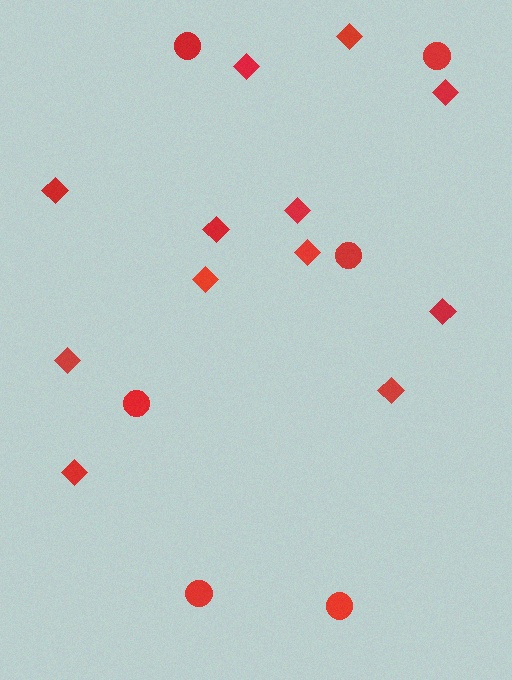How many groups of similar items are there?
There are 2 groups: one group of diamonds (12) and one group of circles (6).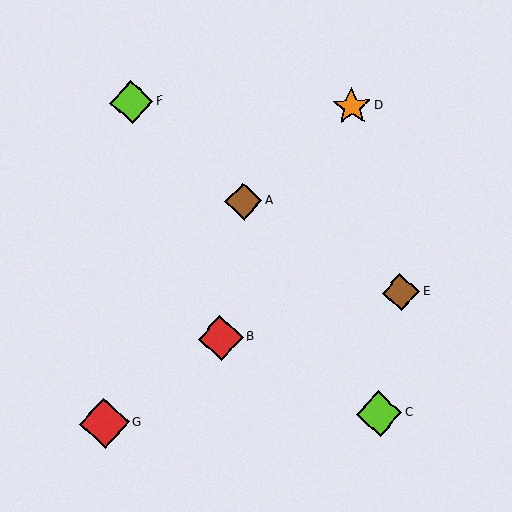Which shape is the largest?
The red diamond (labeled G) is the largest.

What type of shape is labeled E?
Shape E is a brown diamond.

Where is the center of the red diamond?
The center of the red diamond is at (104, 423).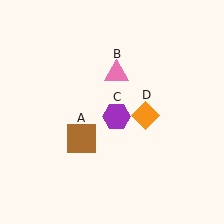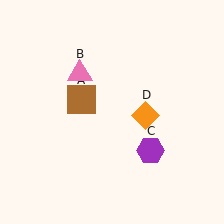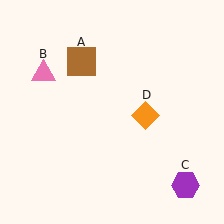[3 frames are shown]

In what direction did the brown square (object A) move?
The brown square (object A) moved up.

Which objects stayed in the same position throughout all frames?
Orange diamond (object D) remained stationary.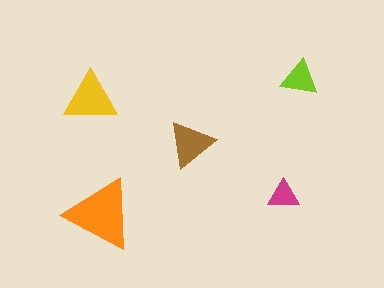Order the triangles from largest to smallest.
the orange one, the yellow one, the brown one, the lime one, the magenta one.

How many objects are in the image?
There are 5 objects in the image.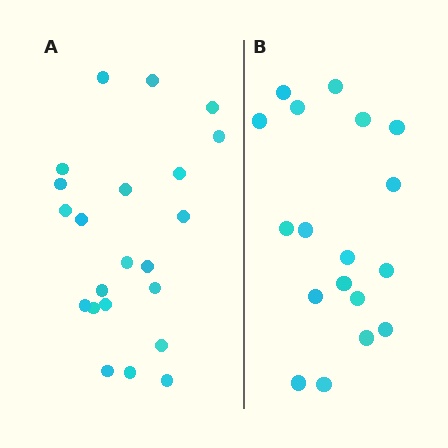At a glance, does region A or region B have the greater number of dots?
Region A (the left region) has more dots.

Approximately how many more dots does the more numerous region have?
Region A has about 4 more dots than region B.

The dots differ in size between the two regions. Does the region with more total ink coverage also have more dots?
No. Region B has more total ink coverage because its dots are larger, but region A actually contains more individual dots. Total area can be misleading — the number of items is what matters here.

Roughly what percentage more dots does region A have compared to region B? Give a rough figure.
About 20% more.